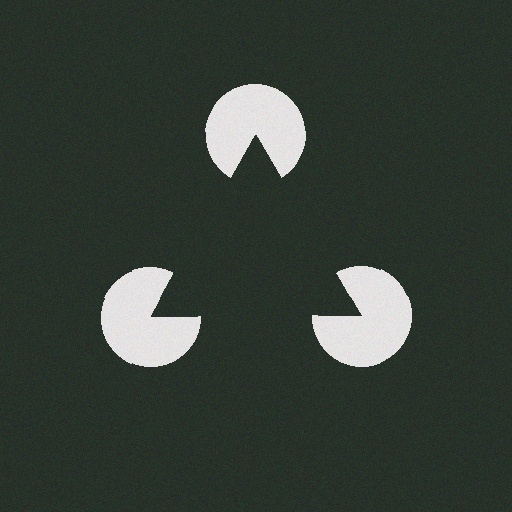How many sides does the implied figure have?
3 sides.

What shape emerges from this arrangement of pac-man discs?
An illusory triangle — its edges are inferred from the aligned wedge cuts in the pac-man discs, not physically drawn.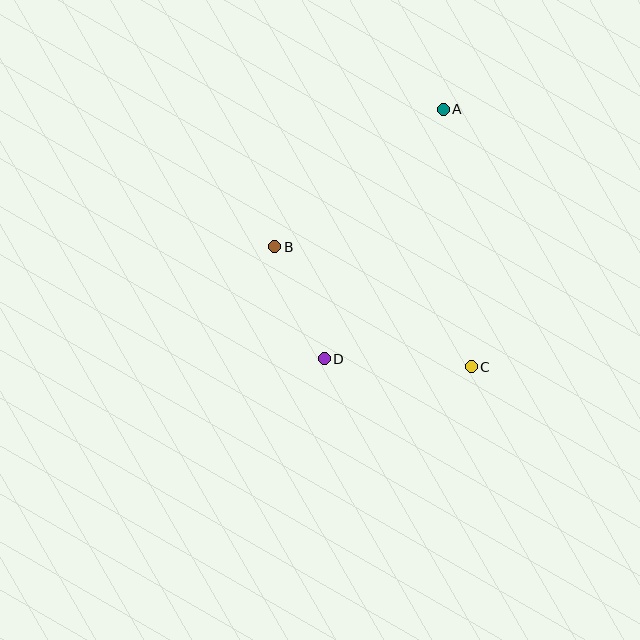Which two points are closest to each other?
Points B and D are closest to each other.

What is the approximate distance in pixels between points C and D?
The distance between C and D is approximately 147 pixels.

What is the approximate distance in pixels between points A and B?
The distance between A and B is approximately 218 pixels.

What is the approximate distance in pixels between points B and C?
The distance between B and C is approximately 230 pixels.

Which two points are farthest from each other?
Points A and D are farthest from each other.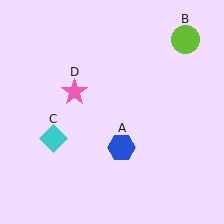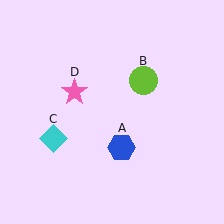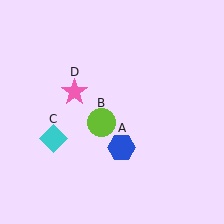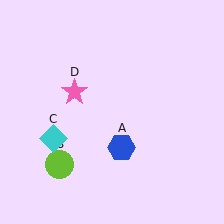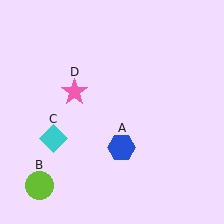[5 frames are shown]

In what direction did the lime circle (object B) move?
The lime circle (object B) moved down and to the left.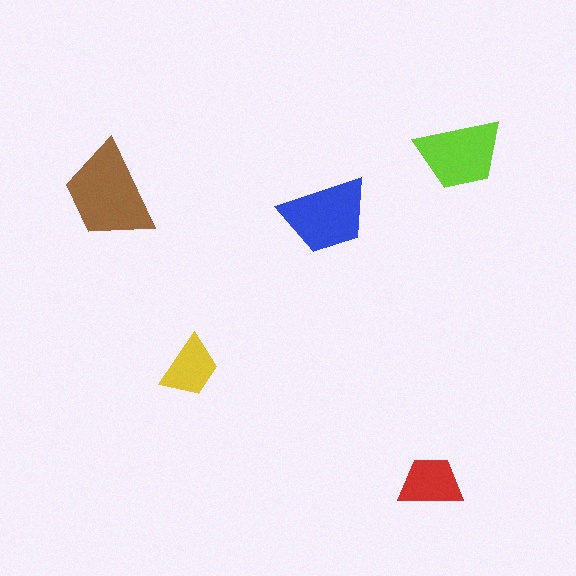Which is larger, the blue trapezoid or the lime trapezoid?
The blue one.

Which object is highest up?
The lime trapezoid is topmost.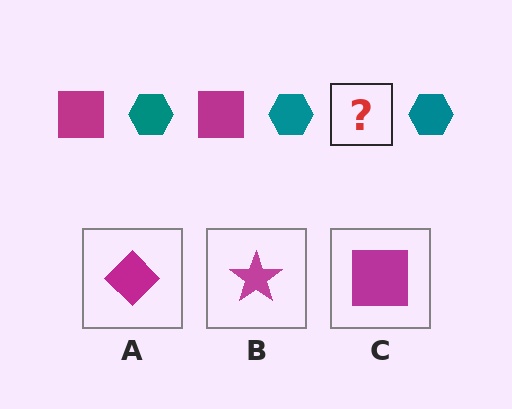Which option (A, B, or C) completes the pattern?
C.